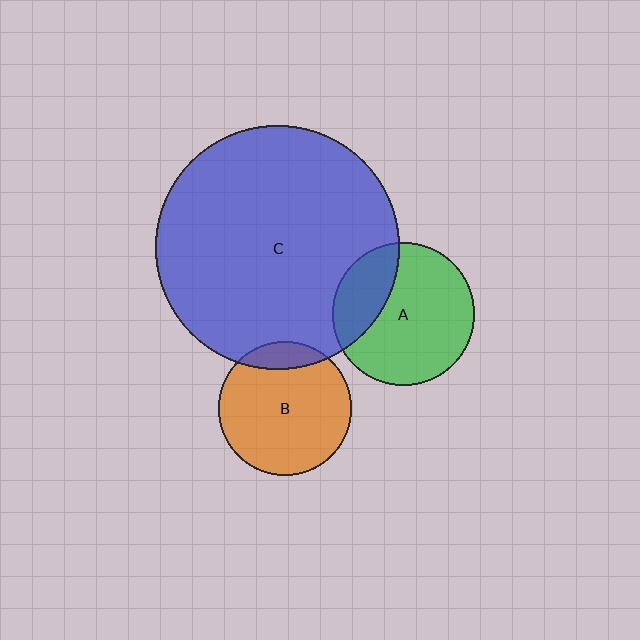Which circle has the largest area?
Circle C (blue).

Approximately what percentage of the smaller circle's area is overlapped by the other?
Approximately 15%.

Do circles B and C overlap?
Yes.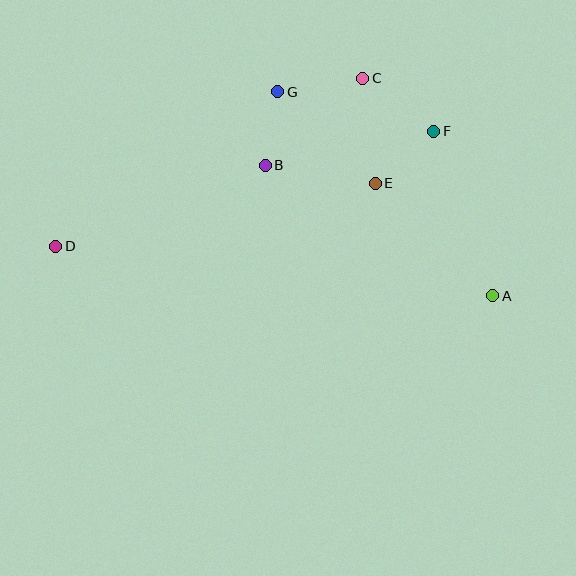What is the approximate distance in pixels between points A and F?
The distance between A and F is approximately 175 pixels.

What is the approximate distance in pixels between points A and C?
The distance between A and C is approximately 254 pixels.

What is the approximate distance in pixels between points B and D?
The distance between B and D is approximately 225 pixels.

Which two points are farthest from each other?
Points A and D are farthest from each other.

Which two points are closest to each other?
Points B and G are closest to each other.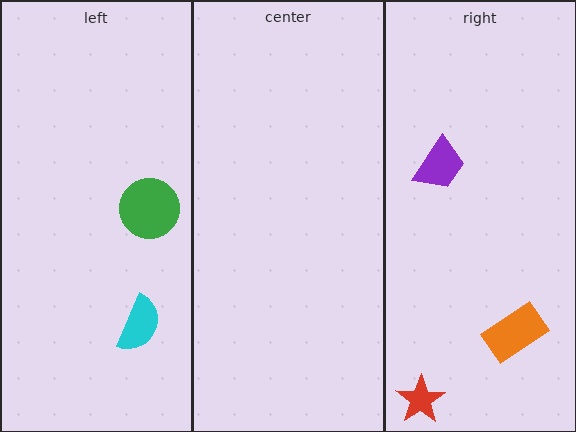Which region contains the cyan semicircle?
The left region.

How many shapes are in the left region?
2.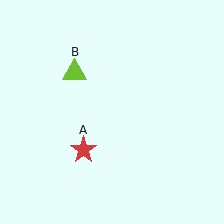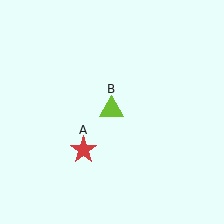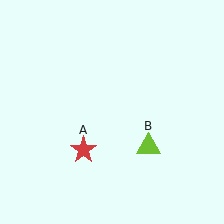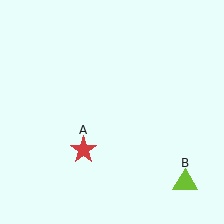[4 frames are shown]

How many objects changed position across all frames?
1 object changed position: lime triangle (object B).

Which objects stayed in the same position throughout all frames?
Red star (object A) remained stationary.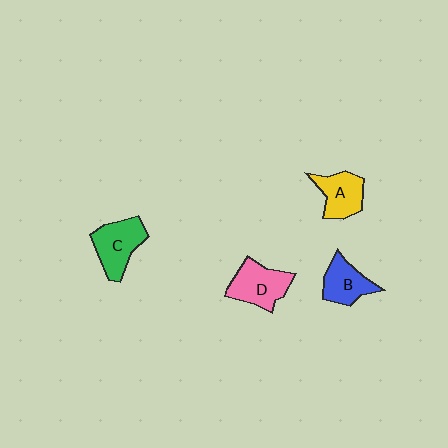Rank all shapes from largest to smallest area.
From largest to smallest: D (pink), C (green), A (yellow), B (blue).